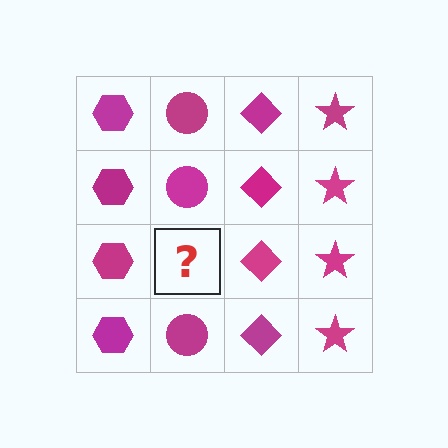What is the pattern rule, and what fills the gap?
The rule is that each column has a consistent shape. The gap should be filled with a magenta circle.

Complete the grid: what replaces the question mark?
The question mark should be replaced with a magenta circle.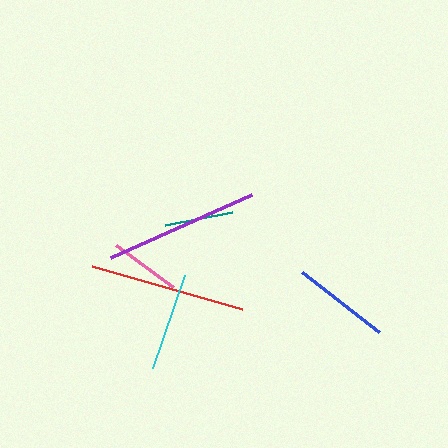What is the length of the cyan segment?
The cyan segment is approximately 99 pixels long.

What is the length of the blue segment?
The blue segment is approximately 99 pixels long.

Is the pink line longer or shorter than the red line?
The red line is longer than the pink line.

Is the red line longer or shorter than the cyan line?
The red line is longer than the cyan line.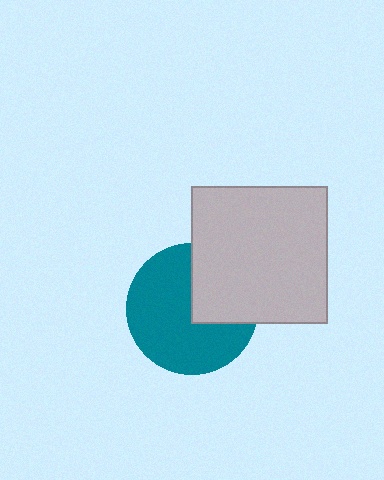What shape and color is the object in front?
The object in front is a light gray square.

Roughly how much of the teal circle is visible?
Most of it is visible (roughly 68%).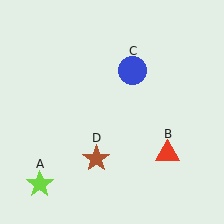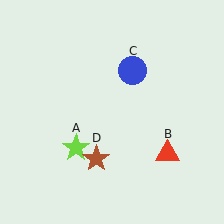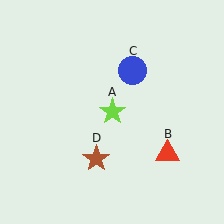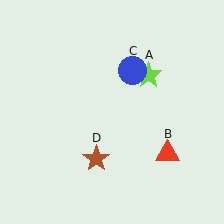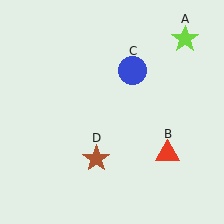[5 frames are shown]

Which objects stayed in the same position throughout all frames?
Red triangle (object B) and blue circle (object C) and brown star (object D) remained stationary.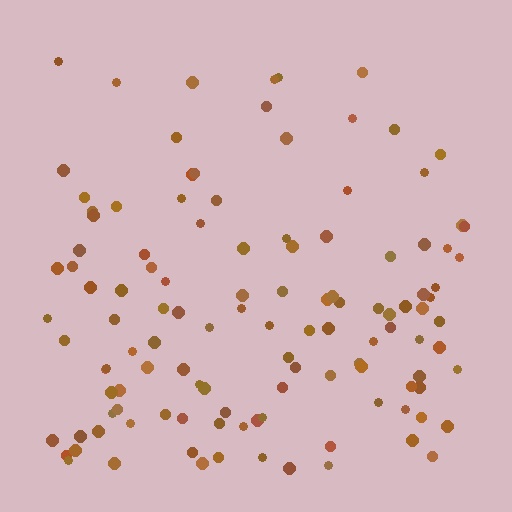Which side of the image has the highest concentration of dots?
The bottom.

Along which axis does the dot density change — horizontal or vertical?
Vertical.